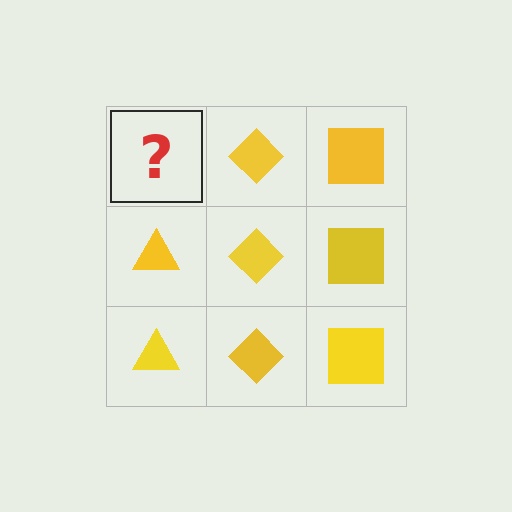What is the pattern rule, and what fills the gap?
The rule is that each column has a consistent shape. The gap should be filled with a yellow triangle.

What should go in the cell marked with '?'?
The missing cell should contain a yellow triangle.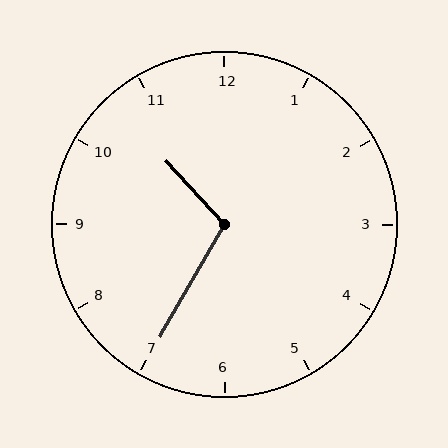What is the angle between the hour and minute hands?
Approximately 108 degrees.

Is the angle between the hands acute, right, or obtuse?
It is obtuse.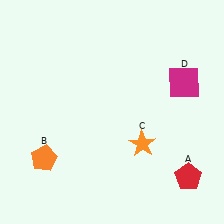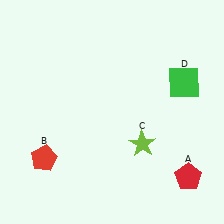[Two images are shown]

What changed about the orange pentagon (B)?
In Image 1, B is orange. In Image 2, it changed to red.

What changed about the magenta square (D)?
In Image 1, D is magenta. In Image 2, it changed to green.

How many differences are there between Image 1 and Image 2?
There are 3 differences between the two images.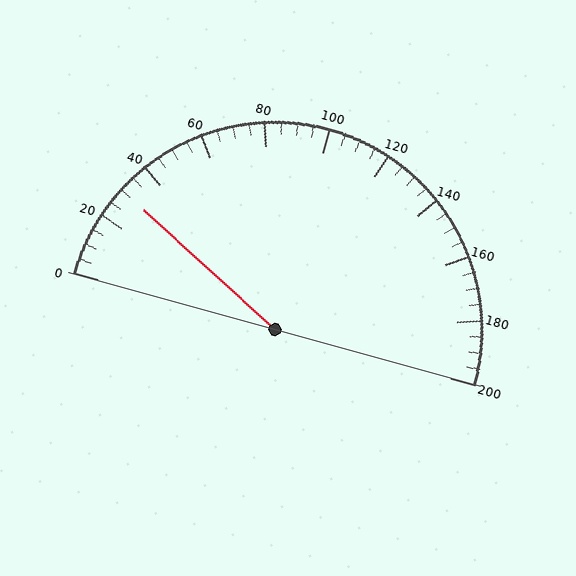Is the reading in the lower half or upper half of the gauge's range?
The reading is in the lower half of the range (0 to 200).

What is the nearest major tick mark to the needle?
The nearest major tick mark is 40.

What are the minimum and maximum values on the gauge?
The gauge ranges from 0 to 200.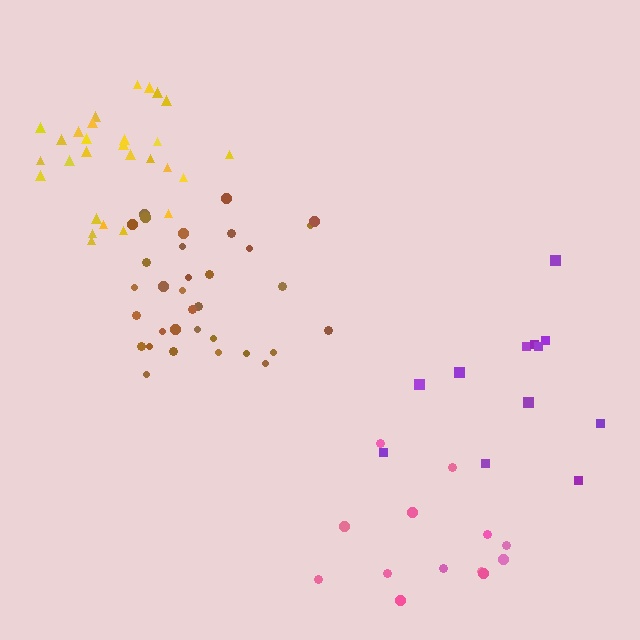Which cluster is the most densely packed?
Yellow.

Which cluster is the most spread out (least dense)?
Pink.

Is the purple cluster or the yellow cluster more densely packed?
Yellow.